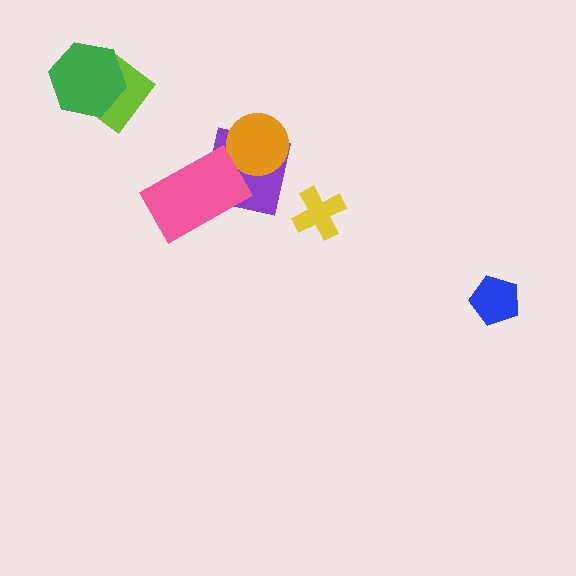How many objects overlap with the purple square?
2 objects overlap with the purple square.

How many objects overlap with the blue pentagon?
0 objects overlap with the blue pentagon.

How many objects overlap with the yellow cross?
0 objects overlap with the yellow cross.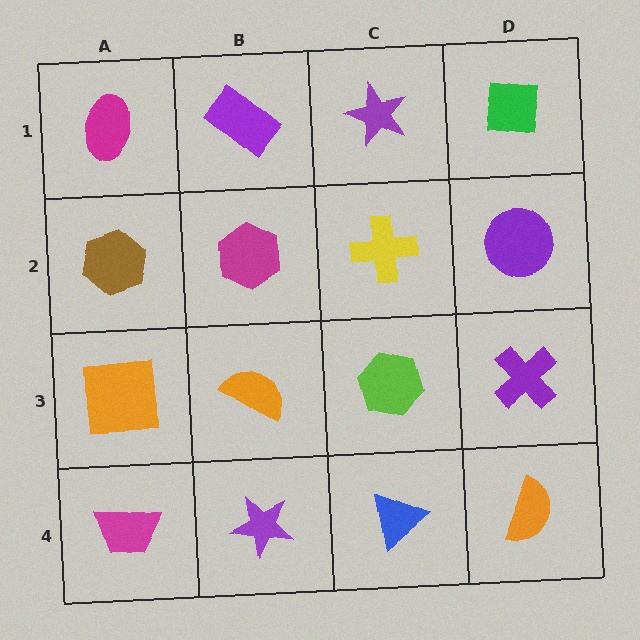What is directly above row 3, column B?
A magenta hexagon.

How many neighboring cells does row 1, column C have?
3.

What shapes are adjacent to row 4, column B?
An orange semicircle (row 3, column B), a magenta trapezoid (row 4, column A), a blue triangle (row 4, column C).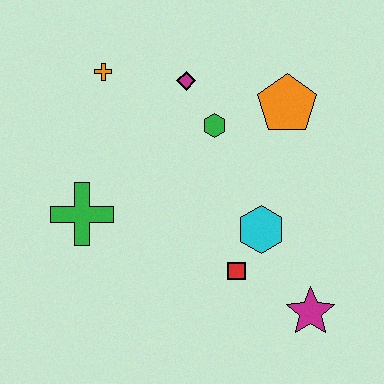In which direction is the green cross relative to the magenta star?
The green cross is to the left of the magenta star.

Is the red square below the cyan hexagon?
Yes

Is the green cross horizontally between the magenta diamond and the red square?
No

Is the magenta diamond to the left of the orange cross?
No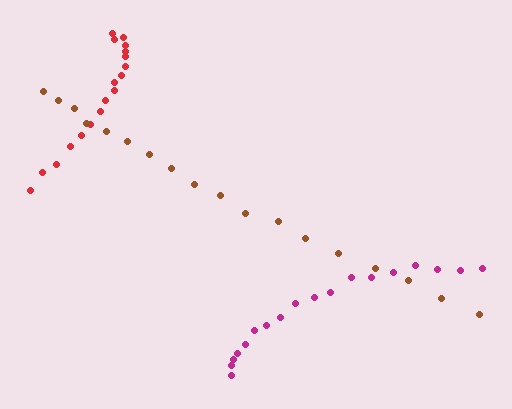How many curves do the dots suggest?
There are 3 distinct paths.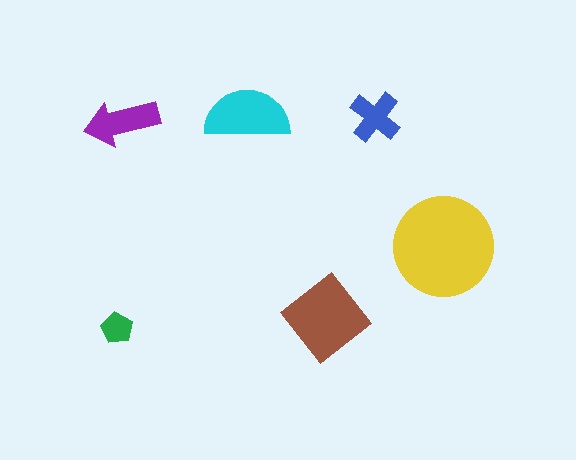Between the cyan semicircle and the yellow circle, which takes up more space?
The yellow circle.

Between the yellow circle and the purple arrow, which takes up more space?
The yellow circle.